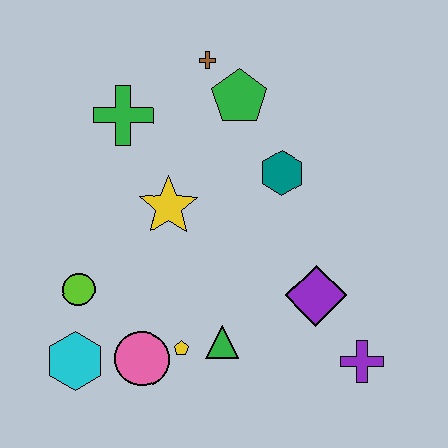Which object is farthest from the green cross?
The purple cross is farthest from the green cross.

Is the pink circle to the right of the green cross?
Yes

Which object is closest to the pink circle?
The yellow pentagon is closest to the pink circle.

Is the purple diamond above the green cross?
No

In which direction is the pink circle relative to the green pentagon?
The pink circle is below the green pentagon.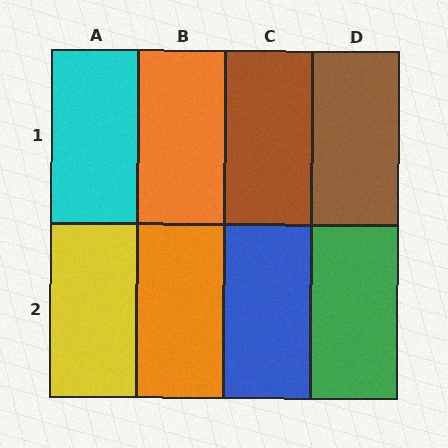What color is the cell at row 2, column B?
Orange.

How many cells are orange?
2 cells are orange.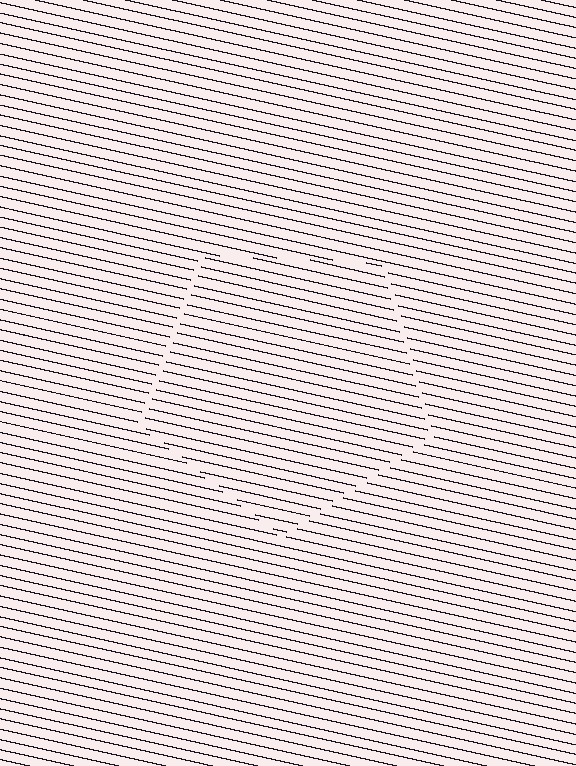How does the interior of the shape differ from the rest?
The interior of the shape contains the same grating, shifted by half a period — the contour is defined by the phase discontinuity where line-ends from the inner and outer gratings abut.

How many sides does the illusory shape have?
5 sides — the line-ends trace a pentagon.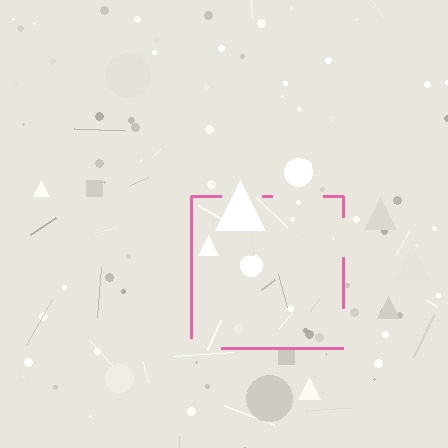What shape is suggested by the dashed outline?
The dashed outline suggests a square.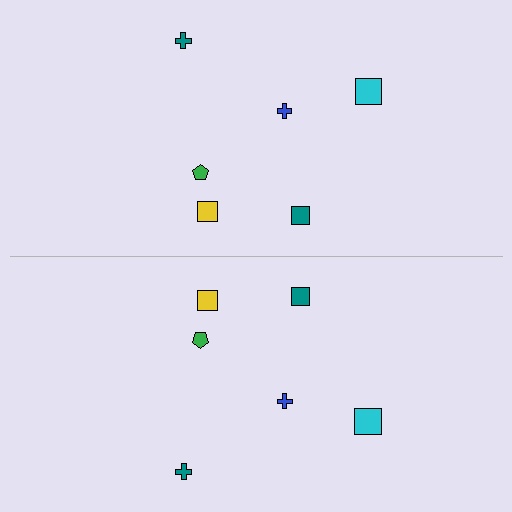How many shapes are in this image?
There are 12 shapes in this image.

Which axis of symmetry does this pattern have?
The pattern has a horizontal axis of symmetry running through the center of the image.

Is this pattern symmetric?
Yes, this pattern has bilateral (reflection) symmetry.